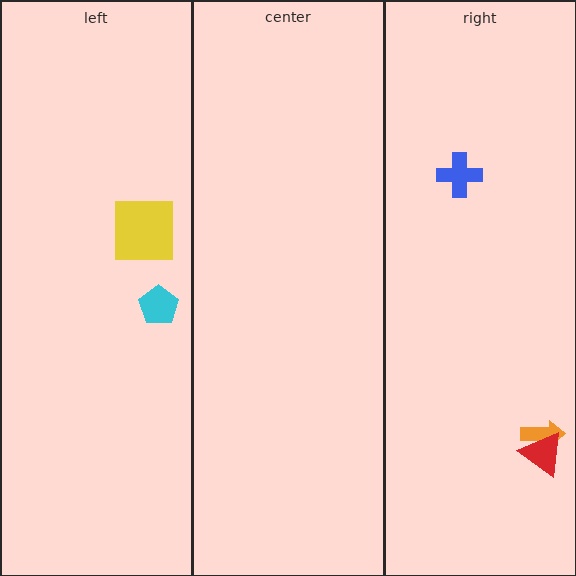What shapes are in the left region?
The yellow square, the cyan pentagon.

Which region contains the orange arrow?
The right region.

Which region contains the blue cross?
The right region.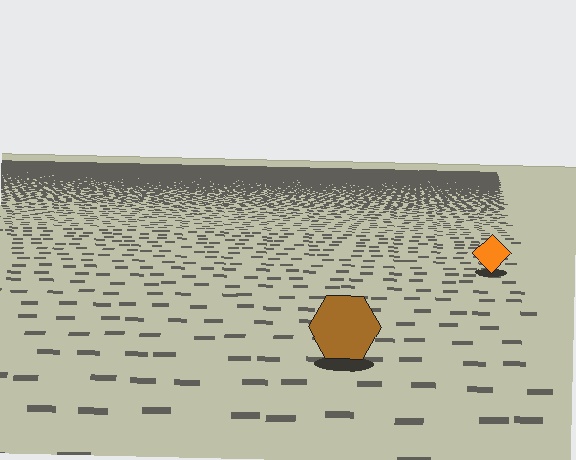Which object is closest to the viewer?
The brown hexagon is closest. The texture marks near it are larger and more spread out.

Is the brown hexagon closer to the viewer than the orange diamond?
Yes. The brown hexagon is closer — you can tell from the texture gradient: the ground texture is coarser near it.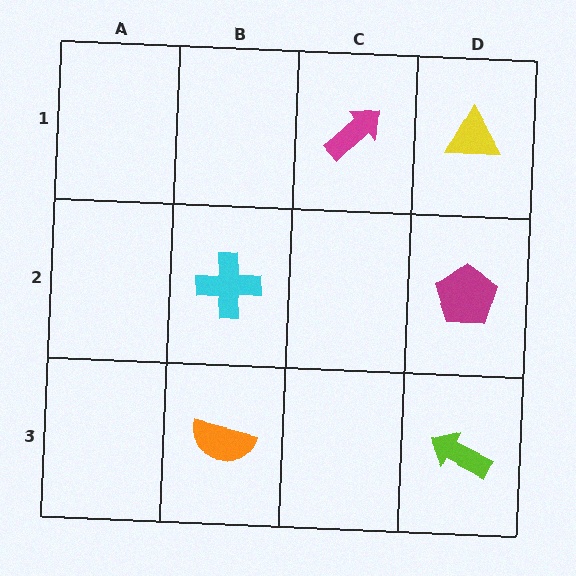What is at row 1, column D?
A yellow triangle.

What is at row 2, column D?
A magenta pentagon.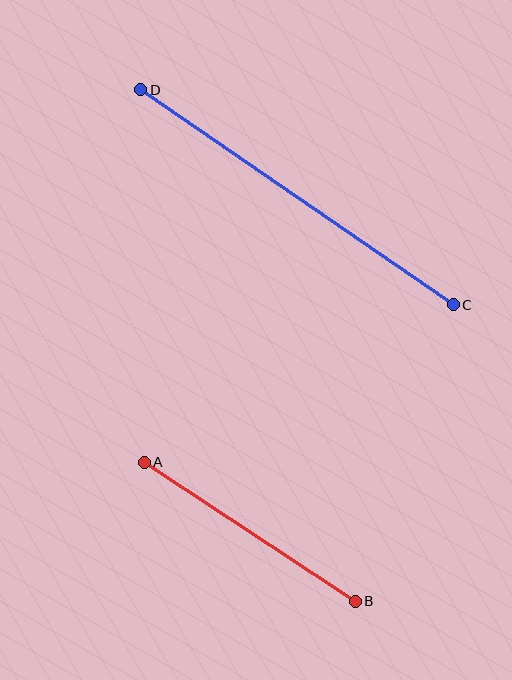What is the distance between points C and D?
The distance is approximately 380 pixels.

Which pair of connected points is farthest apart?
Points C and D are farthest apart.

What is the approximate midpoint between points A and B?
The midpoint is at approximately (250, 532) pixels.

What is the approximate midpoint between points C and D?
The midpoint is at approximately (297, 197) pixels.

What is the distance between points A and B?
The distance is approximately 253 pixels.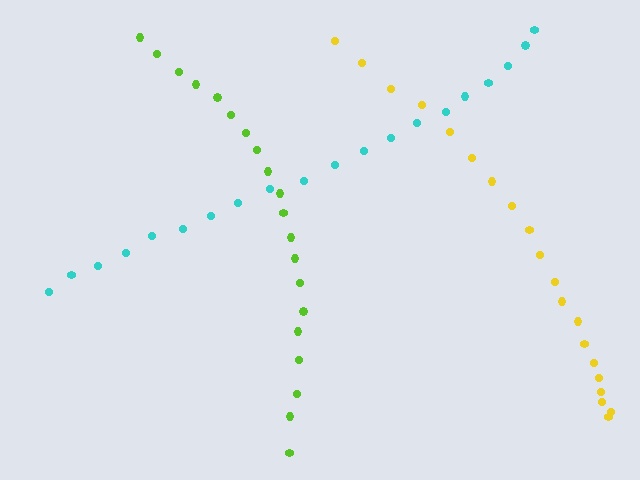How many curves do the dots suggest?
There are 3 distinct paths.